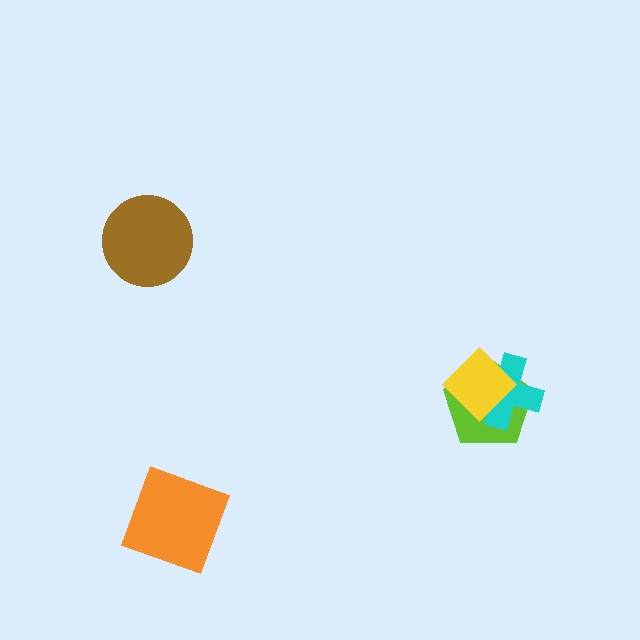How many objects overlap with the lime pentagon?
2 objects overlap with the lime pentagon.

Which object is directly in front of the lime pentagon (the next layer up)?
The cyan cross is directly in front of the lime pentagon.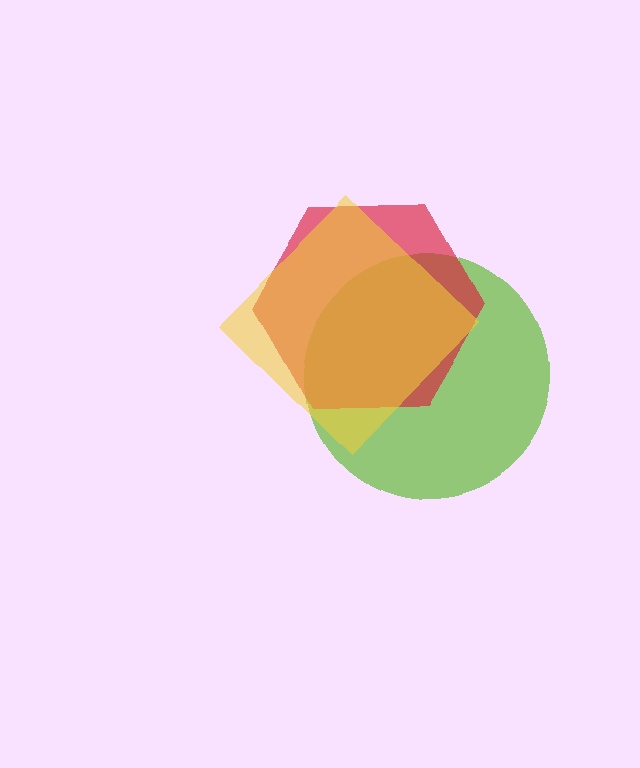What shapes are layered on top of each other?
The layered shapes are: a lime circle, a red hexagon, a yellow diamond.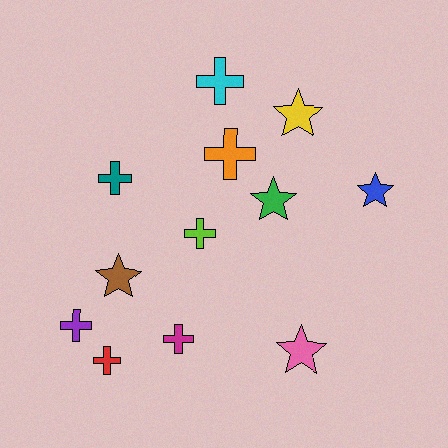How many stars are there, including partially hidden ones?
There are 5 stars.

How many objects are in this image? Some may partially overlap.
There are 12 objects.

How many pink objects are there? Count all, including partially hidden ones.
There is 1 pink object.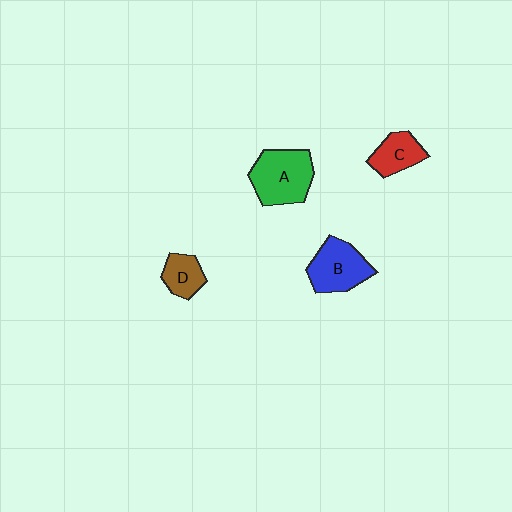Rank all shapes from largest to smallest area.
From largest to smallest: A (green), B (blue), C (red), D (brown).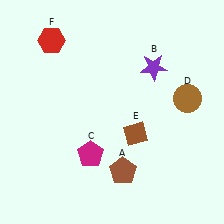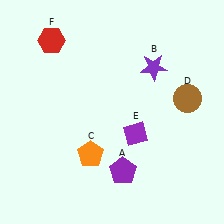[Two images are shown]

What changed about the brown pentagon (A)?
In Image 1, A is brown. In Image 2, it changed to purple.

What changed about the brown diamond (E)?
In Image 1, E is brown. In Image 2, it changed to purple.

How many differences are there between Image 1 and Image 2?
There are 3 differences between the two images.